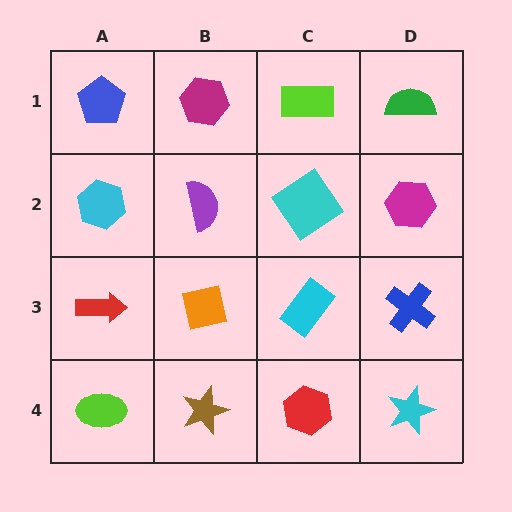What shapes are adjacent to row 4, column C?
A cyan rectangle (row 3, column C), a brown star (row 4, column B), a cyan star (row 4, column D).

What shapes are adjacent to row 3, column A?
A cyan hexagon (row 2, column A), a lime ellipse (row 4, column A), an orange square (row 3, column B).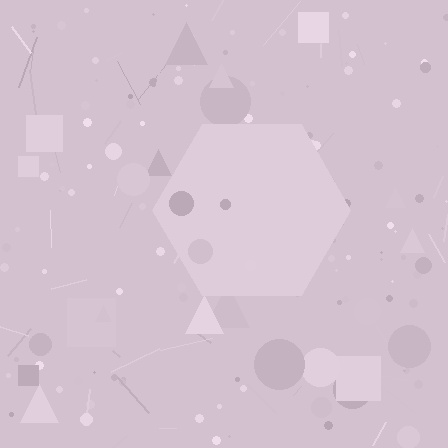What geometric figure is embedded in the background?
A hexagon is embedded in the background.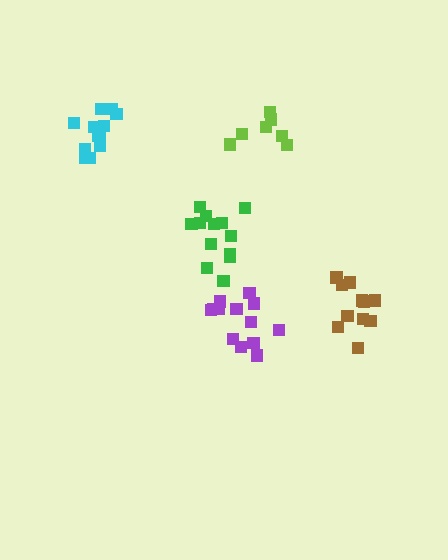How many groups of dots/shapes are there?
There are 5 groups.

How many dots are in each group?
Group 1: 13 dots, Group 2: 7 dots, Group 3: 12 dots, Group 4: 11 dots, Group 5: 13 dots (56 total).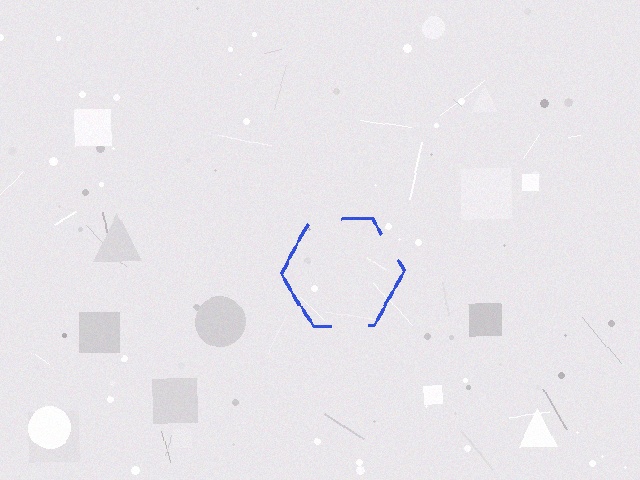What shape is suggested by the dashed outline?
The dashed outline suggests a hexagon.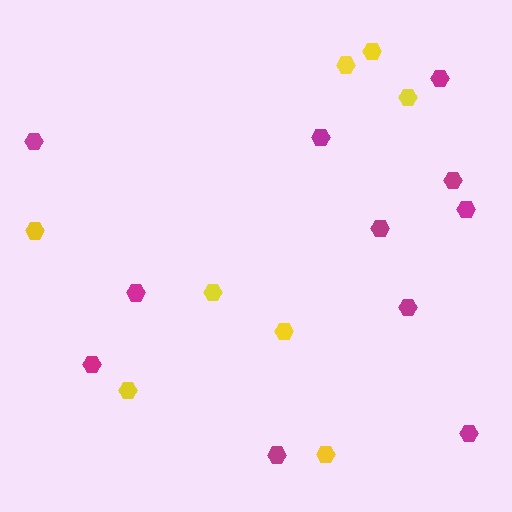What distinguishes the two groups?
There are 2 groups: one group of yellow hexagons (8) and one group of magenta hexagons (11).